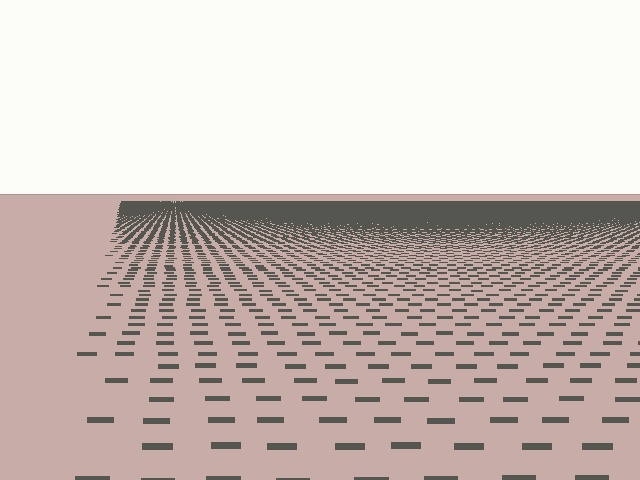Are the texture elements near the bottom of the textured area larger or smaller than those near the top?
Larger. Near the bottom, elements are closer to the viewer and appear at a bigger on-screen size.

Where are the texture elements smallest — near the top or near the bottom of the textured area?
Near the top.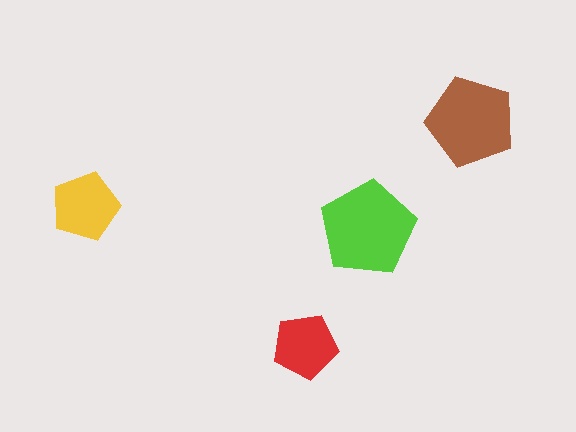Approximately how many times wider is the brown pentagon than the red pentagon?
About 1.5 times wider.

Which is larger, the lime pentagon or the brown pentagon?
The lime one.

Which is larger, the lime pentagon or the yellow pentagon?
The lime one.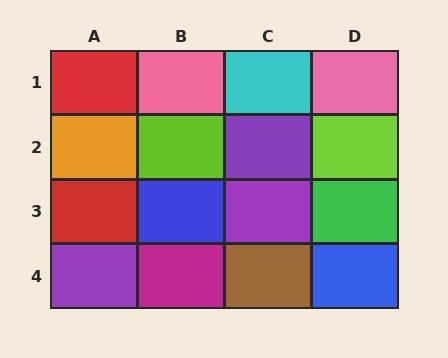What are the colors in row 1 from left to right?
Red, pink, cyan, pink.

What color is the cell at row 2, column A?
Orange.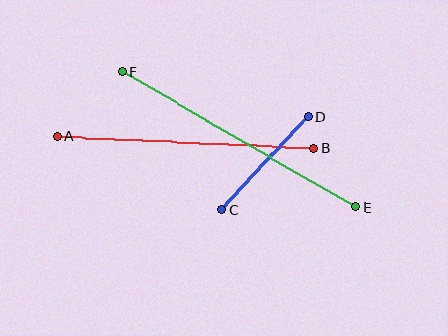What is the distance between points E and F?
The distance is approximately 270 pixels.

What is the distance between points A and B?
The distance is approximately 257 pixels.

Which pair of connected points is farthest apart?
Points E and F are farthest apart.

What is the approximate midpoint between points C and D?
The midpoint is at approximately (264, 163) pixels.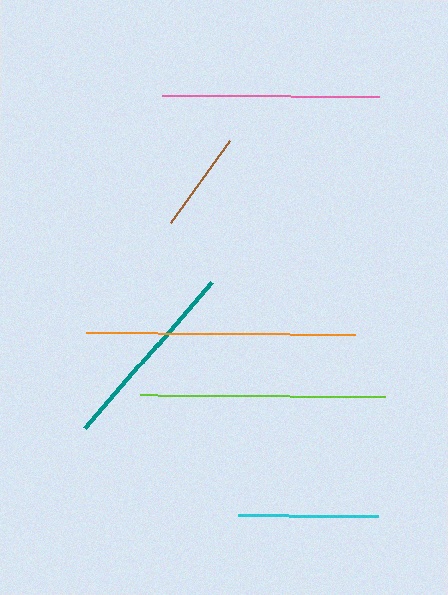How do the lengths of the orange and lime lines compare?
The orange and lime lines are approximately the same length.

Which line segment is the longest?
The orange line is the longest at approximately 269 pixels.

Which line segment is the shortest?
The brown line is the shortest at approximately 101 pixels.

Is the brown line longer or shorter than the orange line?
The orange line is longer than the brown line.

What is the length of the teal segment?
The teal segment is approximately 194 pixels long.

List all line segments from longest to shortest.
From longest to shortest: orange, lime, pink, teal, cyan, brown.